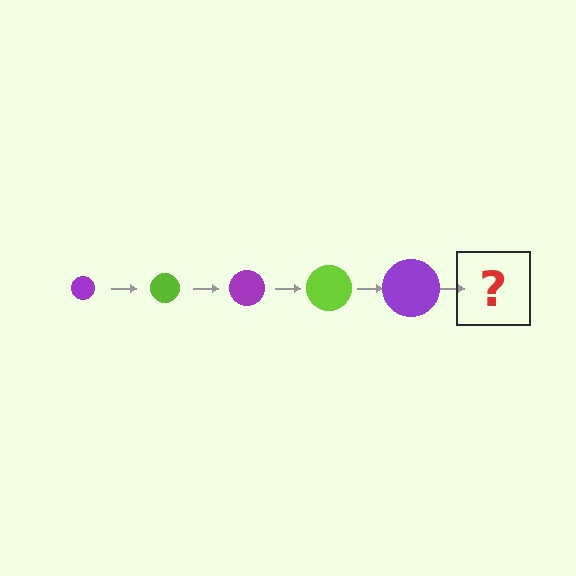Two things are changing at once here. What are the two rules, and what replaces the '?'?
The two rules are that the circle grows larger each step and the color cycles through purple and lime. The '?' should be a lime circle, larger than the previous one.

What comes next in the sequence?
The next element should be a lime circle, larger than the previous one.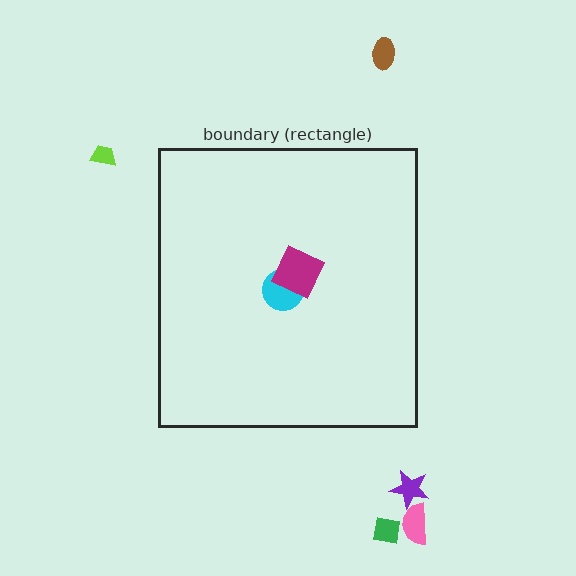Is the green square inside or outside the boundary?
Outside.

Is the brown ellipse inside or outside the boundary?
Outside.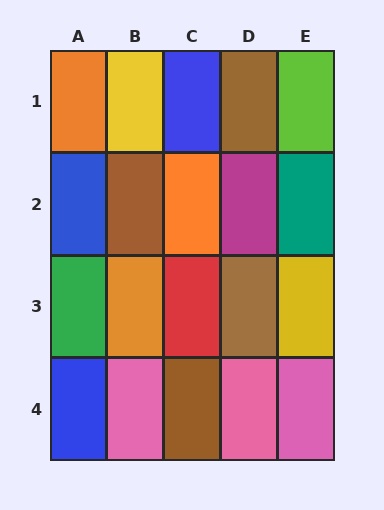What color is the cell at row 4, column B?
Pink.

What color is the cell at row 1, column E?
Lime.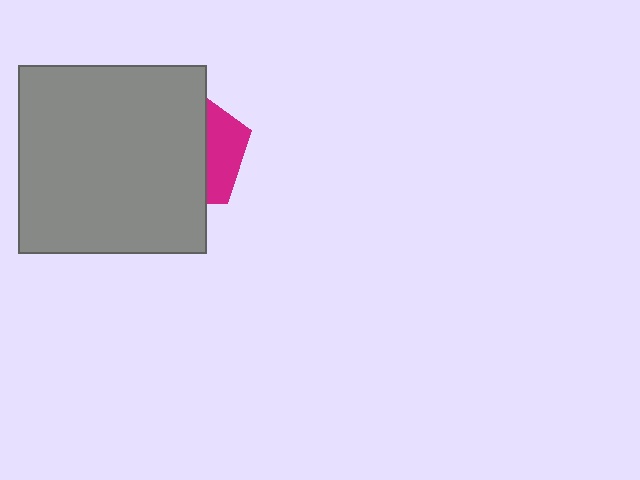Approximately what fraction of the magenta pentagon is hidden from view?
Roughly 70% of the magenta pentagon is hidden behind the gray square.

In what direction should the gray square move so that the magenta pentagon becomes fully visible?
The gray square should move left. That is the shortest direction to clear the overlap and leave the magenta pentagon fully visible.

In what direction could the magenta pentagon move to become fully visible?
The magenta pentagon could move right. That would shift it out from behind the gray square entirely.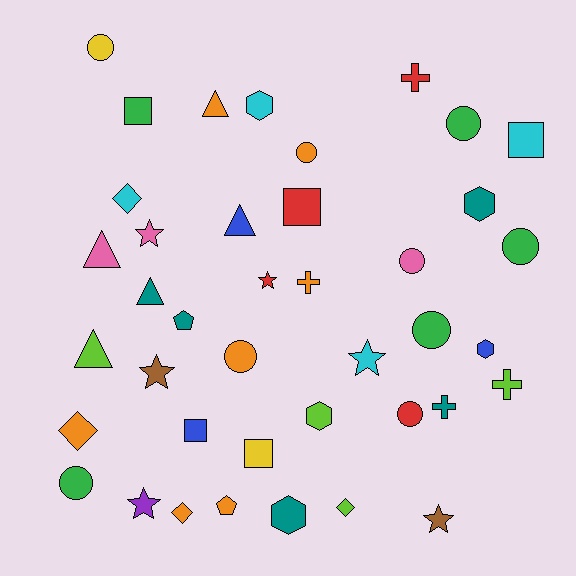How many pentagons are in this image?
There are 2 pentagons.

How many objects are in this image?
There are 40 objects.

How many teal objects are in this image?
There are 5 teal objects.